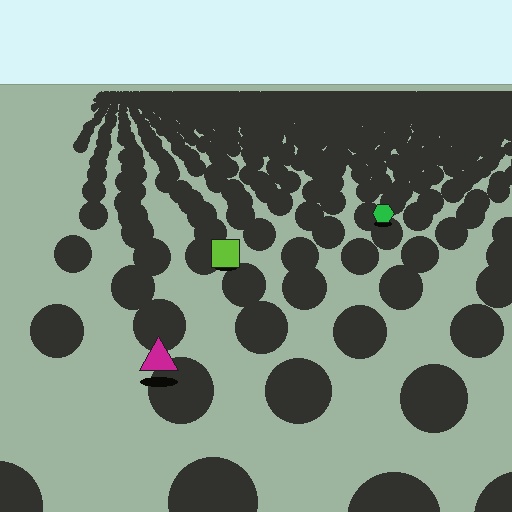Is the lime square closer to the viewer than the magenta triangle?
No. The magenta triangle is closer — you can tell from the texture gradient: the ground texture is coarser near it.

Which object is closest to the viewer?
The magenta triangle is closest. The texture marks near it are larger and more spread out.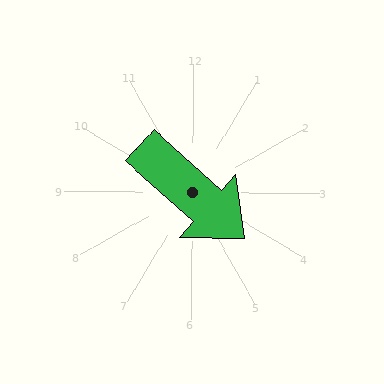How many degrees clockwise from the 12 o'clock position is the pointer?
Approximately 131 degrees.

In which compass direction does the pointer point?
Southeast.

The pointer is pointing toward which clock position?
Roughly 4 o'clock.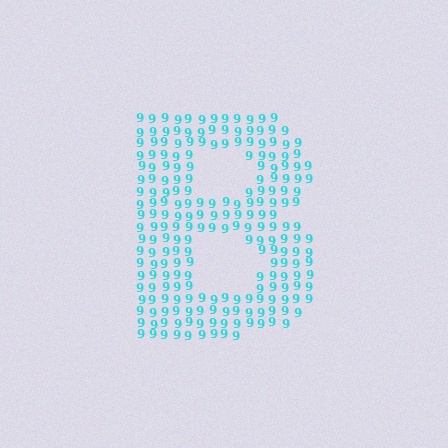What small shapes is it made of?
It is made of small digit 9's.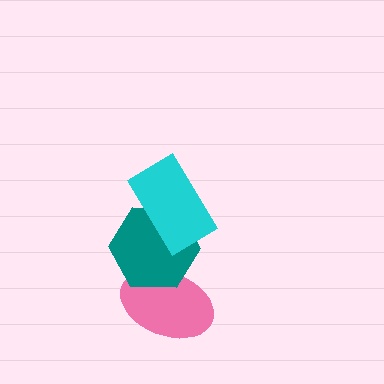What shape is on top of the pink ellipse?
The teal hexagon is on top of the pink ellipse.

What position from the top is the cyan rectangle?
The cyan rectangle is 1st from the top.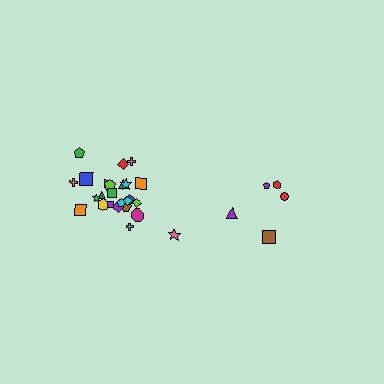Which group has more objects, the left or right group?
The left group.